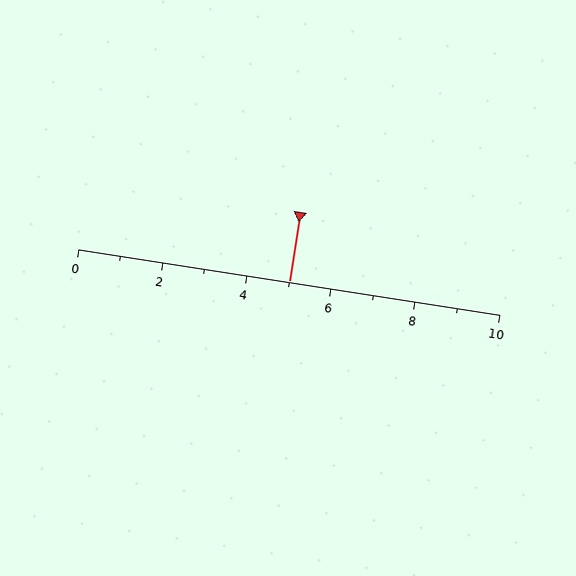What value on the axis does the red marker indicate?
The marker indicates approximately 5.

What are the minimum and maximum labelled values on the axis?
The axis runs from 0 to 10.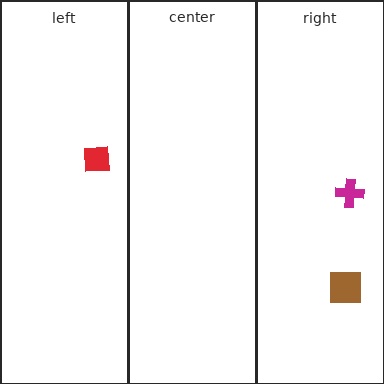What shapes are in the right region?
The magenta cross, the brown square.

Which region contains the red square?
The left region.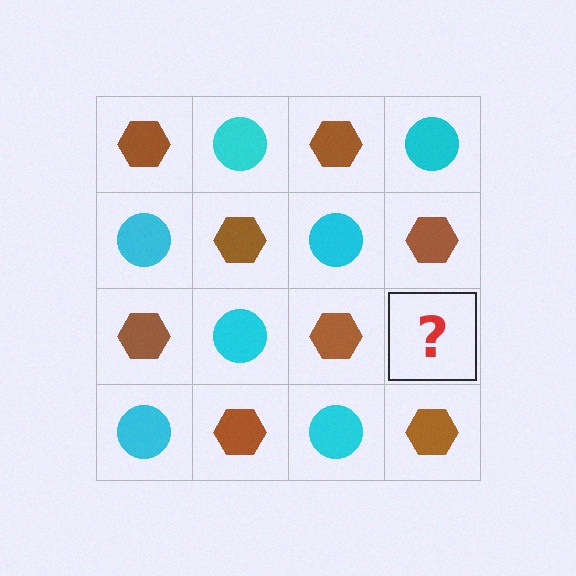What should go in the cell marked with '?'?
The missing cell should contain a cyan circle.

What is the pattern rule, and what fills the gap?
The rule is that it alternates brown hexagon and cyan circle in a checkerboard pattern. The gap should be filled with a cyan circle.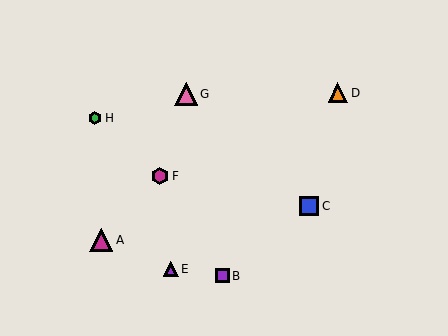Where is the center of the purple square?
The center of the purple square is at (223, 276).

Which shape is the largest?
The magenta triangle (labeled A) is the largest.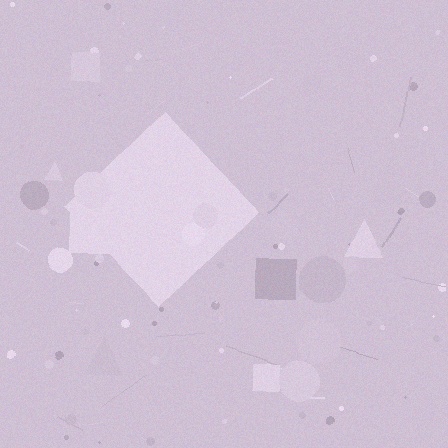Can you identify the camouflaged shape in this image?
The camouflaged shape is a diamond.